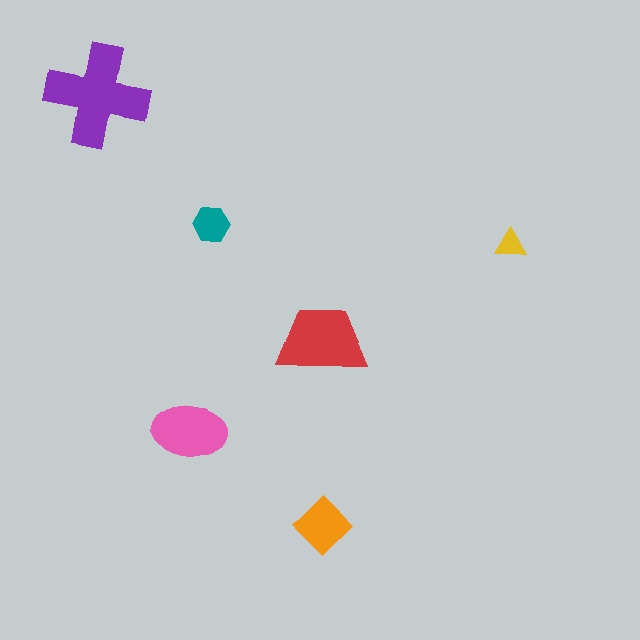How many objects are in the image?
There are 6 objects in the image.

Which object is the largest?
The purple cross.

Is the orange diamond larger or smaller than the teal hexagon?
Larger.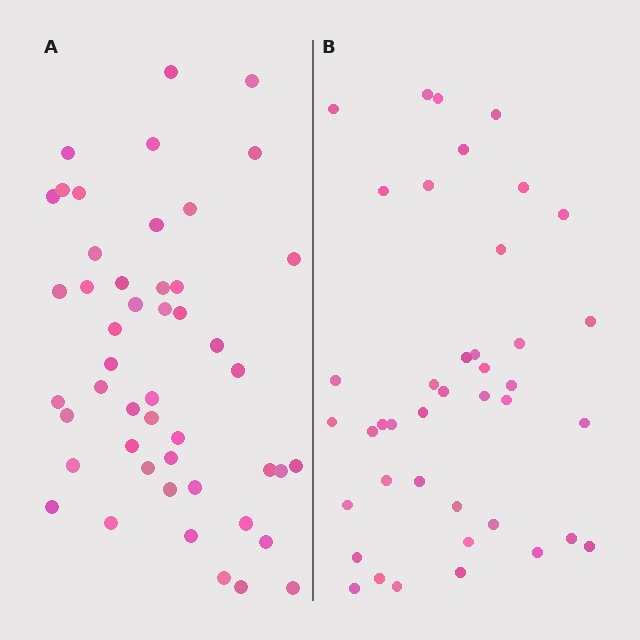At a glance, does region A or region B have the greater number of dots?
Region A (the left region) has more dots.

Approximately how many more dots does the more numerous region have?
Region A has roughly 8 or so more dots than region B.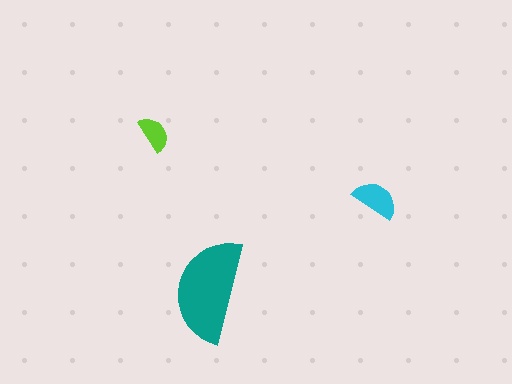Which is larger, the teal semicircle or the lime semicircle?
The teal one.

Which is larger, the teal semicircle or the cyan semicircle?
The teal one.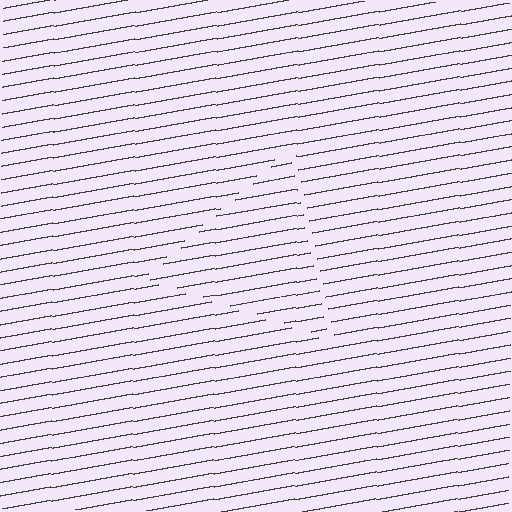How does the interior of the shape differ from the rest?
The interior of the shape contains the same grating, shifted by half a period — the contour is defined by the phase discontinuity where line-ends from the inner and outer gratings abut.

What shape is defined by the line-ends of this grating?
An illusory triangle. The interior of the shape contains the same grating, shifted by half a period — the contour is defined by the phase discontinuity where line-ends from the inner and outer gratings abut.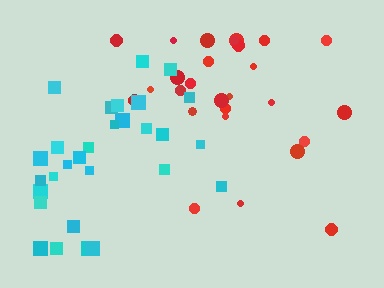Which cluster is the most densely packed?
Red.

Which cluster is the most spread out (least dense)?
Cyan.